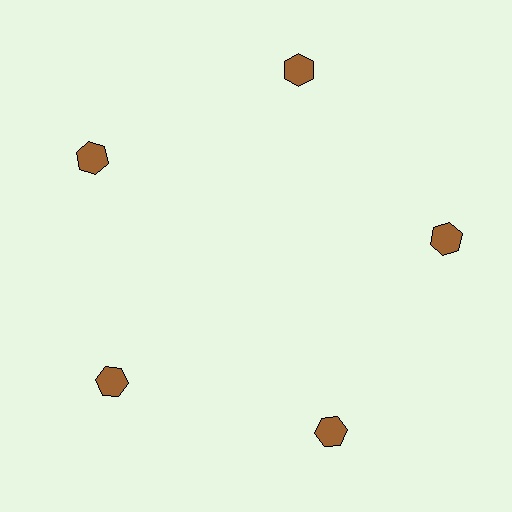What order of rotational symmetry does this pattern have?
This pattern has 5-fold rotational symmetry.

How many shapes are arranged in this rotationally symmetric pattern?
There are 5 shapes, arranged in 5 groups of 1.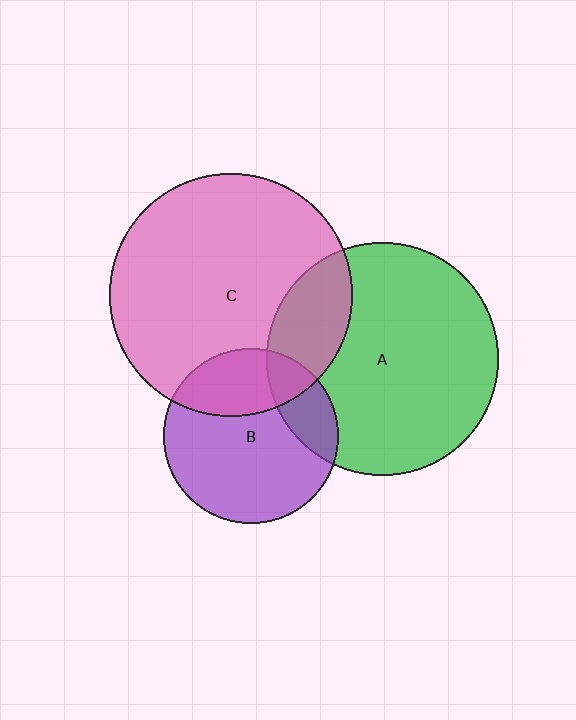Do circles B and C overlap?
Yes.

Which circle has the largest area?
Circle C (pink).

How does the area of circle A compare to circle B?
Approximately 1.8 times.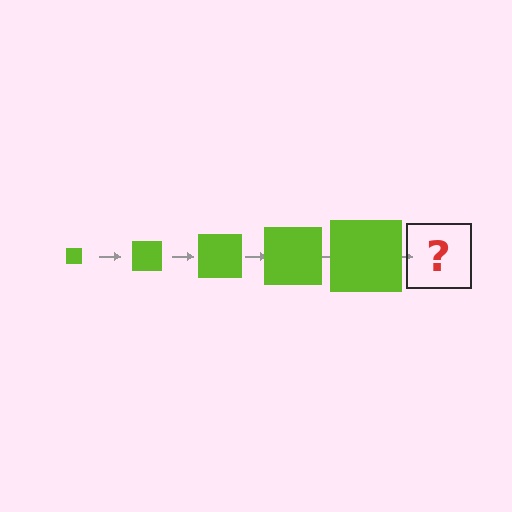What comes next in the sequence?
The next element should be a lime square, larger than the previous one.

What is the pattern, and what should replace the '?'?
The pattern is that the square gets progressively larger each step. The '?' should be a lime square, larger than the previous one.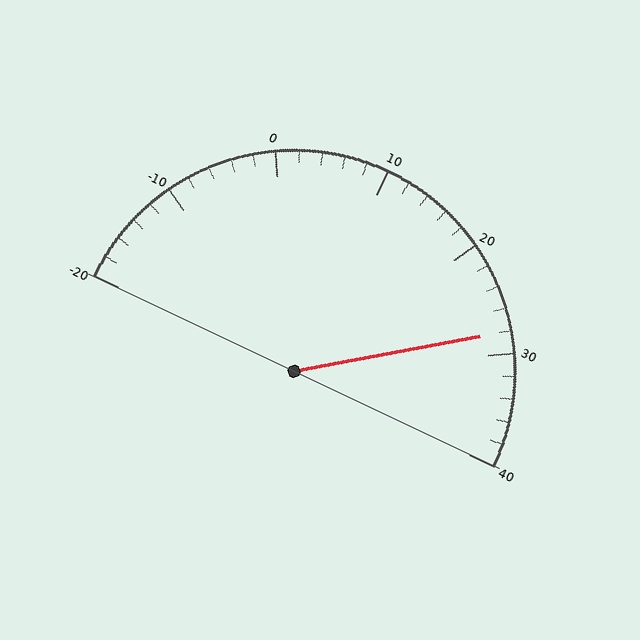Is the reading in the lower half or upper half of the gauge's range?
The reading is in the upper half of the range (-20 to 40).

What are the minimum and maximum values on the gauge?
The gauge ranges from -20 to 40.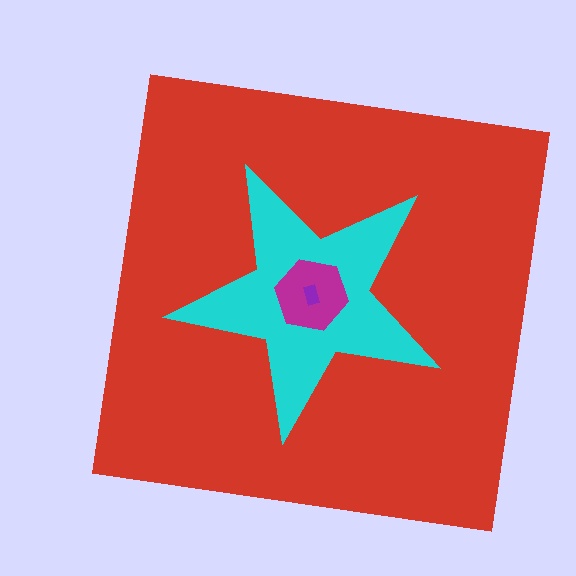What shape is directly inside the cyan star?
The magenta hexagon.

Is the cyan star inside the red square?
Yes.